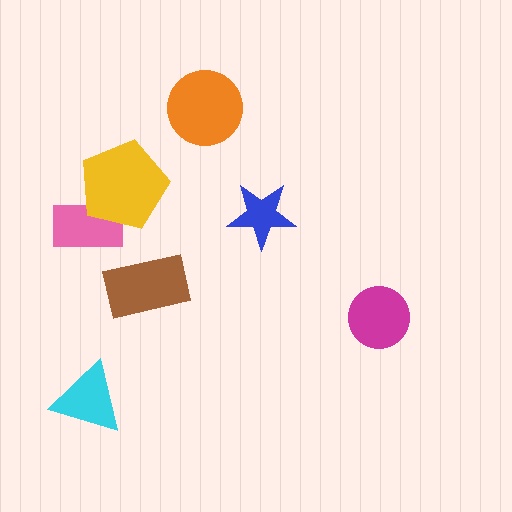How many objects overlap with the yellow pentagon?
1 object overlaps with the yellow pentagon.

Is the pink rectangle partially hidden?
Yes, it is partially covered by another shape.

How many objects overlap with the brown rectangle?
0 objects overlap with the brown rectangle.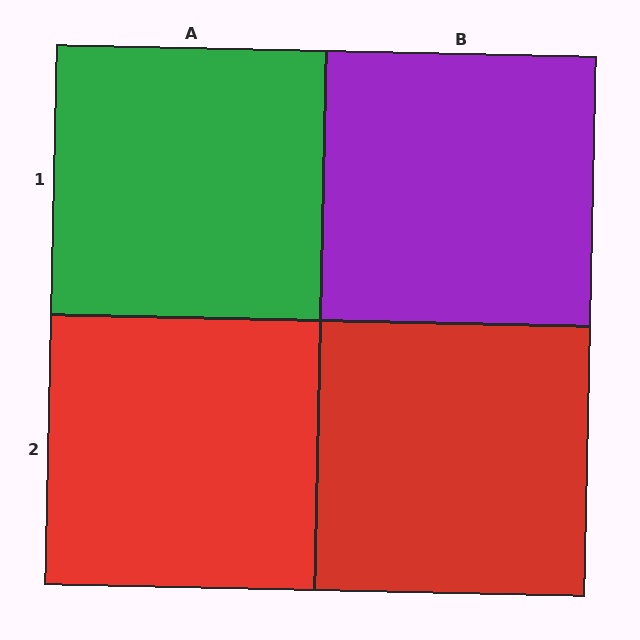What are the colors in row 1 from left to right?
Green, purple.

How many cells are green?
1 cell is green.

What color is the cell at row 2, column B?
Red.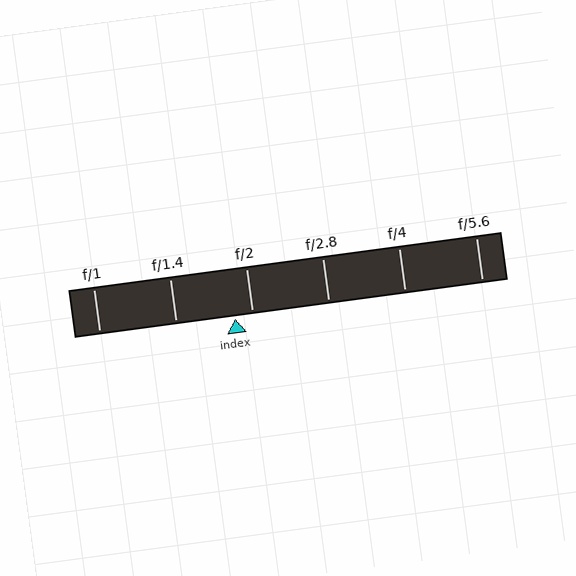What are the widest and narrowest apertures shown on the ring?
The widest aperture shown is f/1 and the narrowest is f/5.6.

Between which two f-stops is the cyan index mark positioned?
The index mark is between f/1.4 and f/2.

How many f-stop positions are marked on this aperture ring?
There are 6 f-stop positions marked.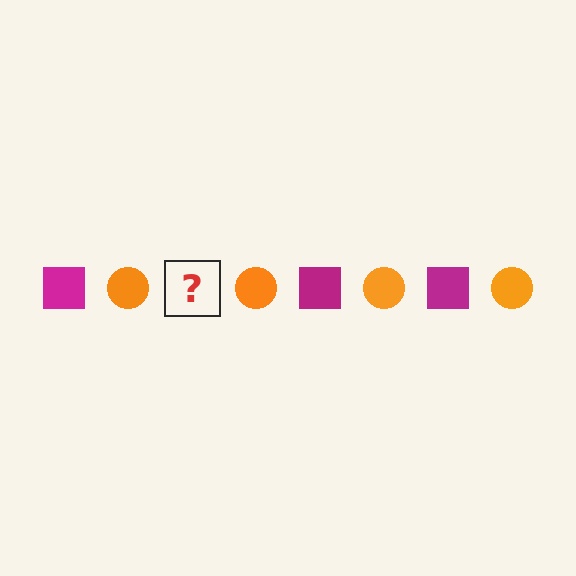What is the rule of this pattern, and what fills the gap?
The rule is that the pattern alternates between magenta square and orange circle. The gap should be filled with a magenta square.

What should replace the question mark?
The question mark should be replaced with a magenta square.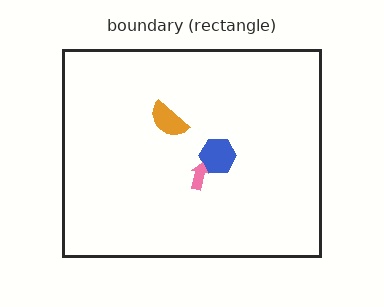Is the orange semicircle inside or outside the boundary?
Inside.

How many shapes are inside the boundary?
3 inside, 0 outside.